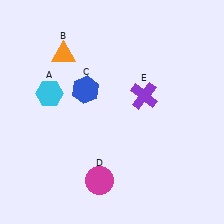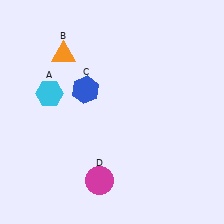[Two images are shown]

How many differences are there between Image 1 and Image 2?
There is 1 difference between the two images.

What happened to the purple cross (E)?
The purple cross (E) was removed in Image 2. It was in the top-right area of Image 1.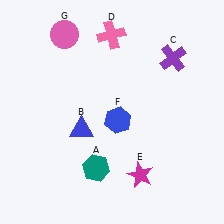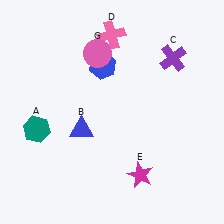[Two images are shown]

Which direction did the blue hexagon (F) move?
The blue hexagon (F) moved up.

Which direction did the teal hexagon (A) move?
The teal hexagon (A) moved left.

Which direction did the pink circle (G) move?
The pink circle (G) moved right.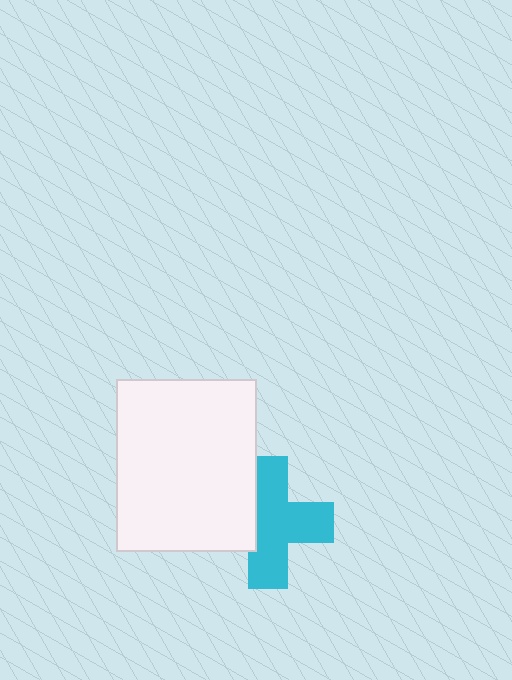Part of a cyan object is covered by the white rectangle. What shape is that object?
It is a cross.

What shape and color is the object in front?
The object in front is a white rectangle.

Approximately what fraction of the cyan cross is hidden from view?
Roughly 31% of the cyan cross is hidden behind the white rectangle.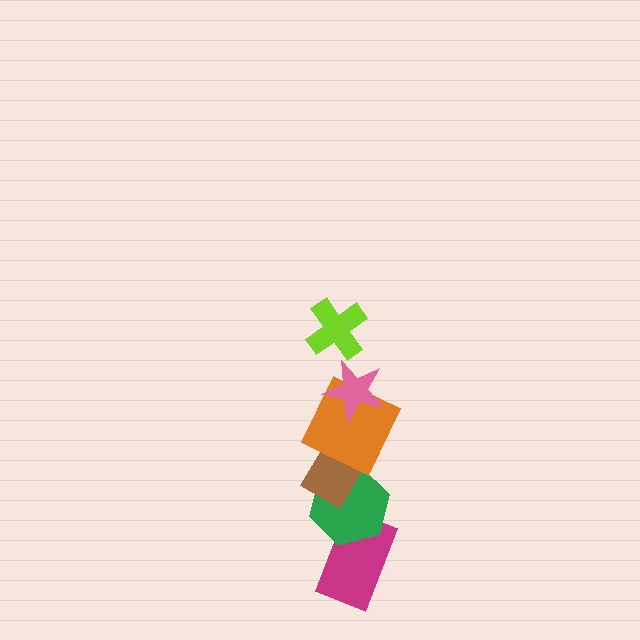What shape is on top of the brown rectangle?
The orange square is on top of the brown rectangle.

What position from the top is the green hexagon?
The green hexagon is 5th from the top.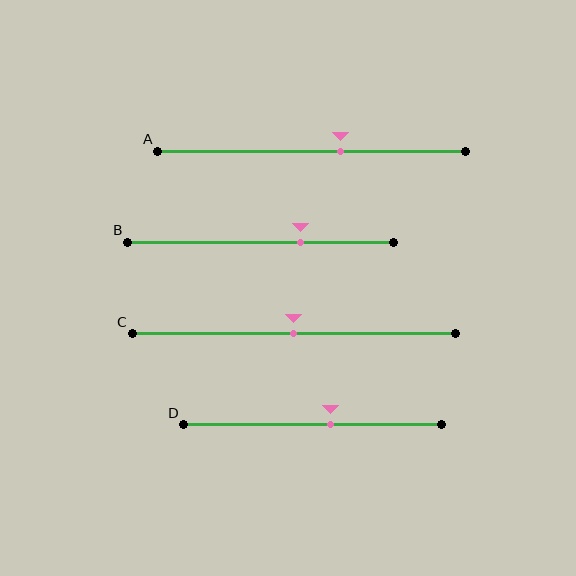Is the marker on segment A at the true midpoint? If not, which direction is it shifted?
No, the marker on segment A is shifted to the right by about 9% of the segment length.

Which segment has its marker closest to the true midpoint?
Segment C has its marker closest to the true midpoint.